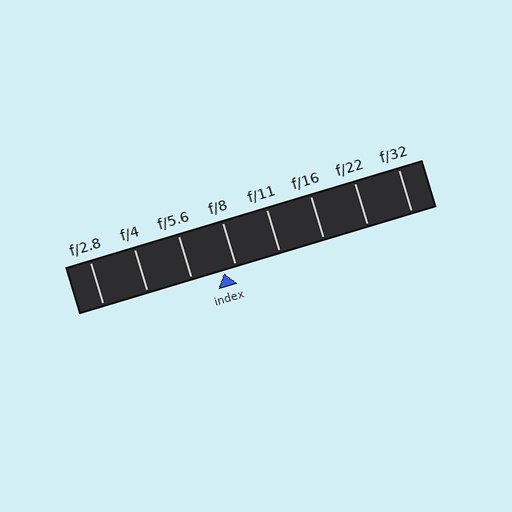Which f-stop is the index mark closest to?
The index mark is closest to f/8.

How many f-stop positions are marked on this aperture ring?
There are 8 f-stop positions marked.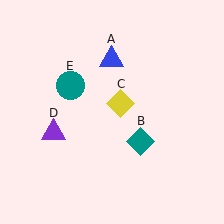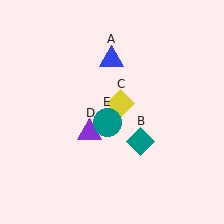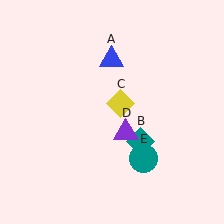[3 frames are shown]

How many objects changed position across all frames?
2 objects changed position: purple triangle (object D), teal circle (object E).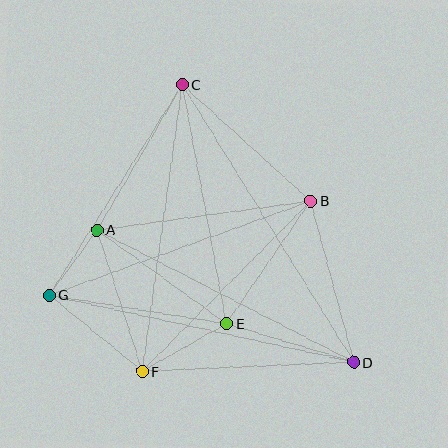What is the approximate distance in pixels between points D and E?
The distance between D and E is approximately 133 pixels.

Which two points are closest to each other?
Points A and G are closest to each other.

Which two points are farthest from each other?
Points C and D are farthest from each other.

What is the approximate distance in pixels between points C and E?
The distance between C and E is approximately 243 pixels.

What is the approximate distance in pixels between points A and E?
The distance between A and E is approximately 160 pixels.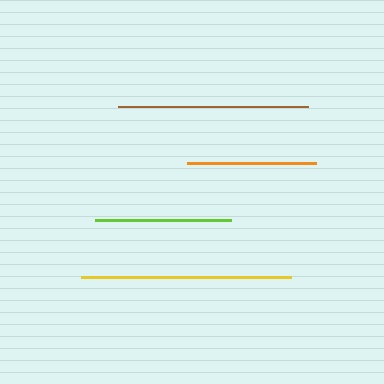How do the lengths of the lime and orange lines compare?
The lime and orange lines are approximately the same length.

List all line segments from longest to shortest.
From longest to shortest: yellow, brown, lime, orange.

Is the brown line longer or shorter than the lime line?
The brown line is longer than the lime line.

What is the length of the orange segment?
The orange segment is approximately 129 pixels long.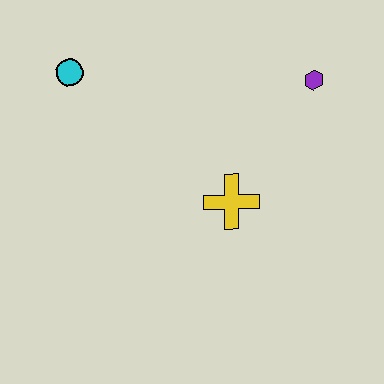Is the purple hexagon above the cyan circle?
No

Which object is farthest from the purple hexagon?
The cyan circle is farthest from the purple hexagon.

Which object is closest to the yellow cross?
The purple hexagon is closest to the yellow cross.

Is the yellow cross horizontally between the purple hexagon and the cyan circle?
Yes